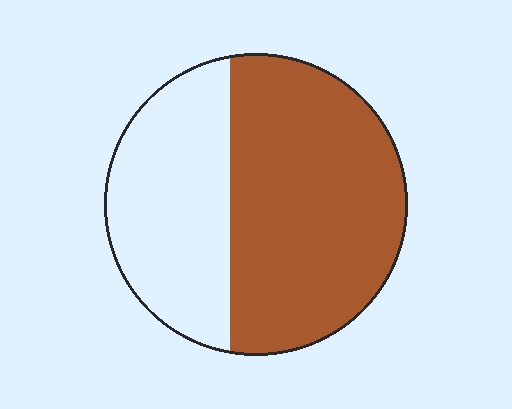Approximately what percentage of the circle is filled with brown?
Approximately 60%.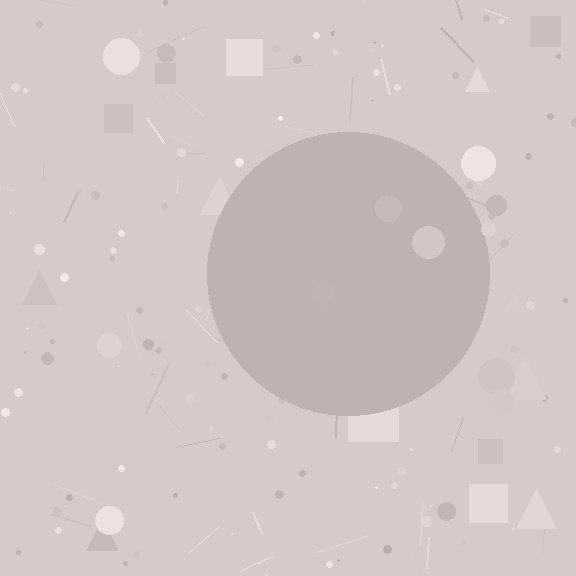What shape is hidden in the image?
A circle is hidden in the image.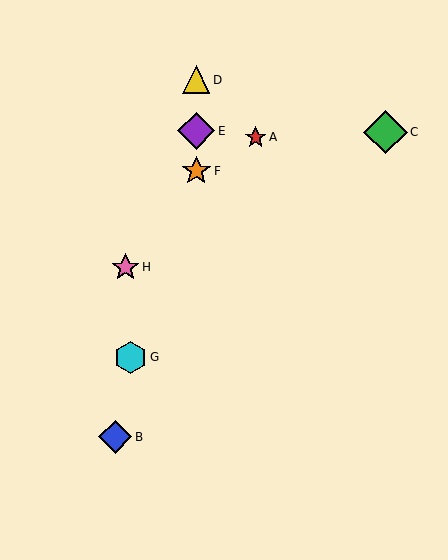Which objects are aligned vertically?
Objects D, E, F are aligned vertically.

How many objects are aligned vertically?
3 objects (D, E, F) are aligned vertically.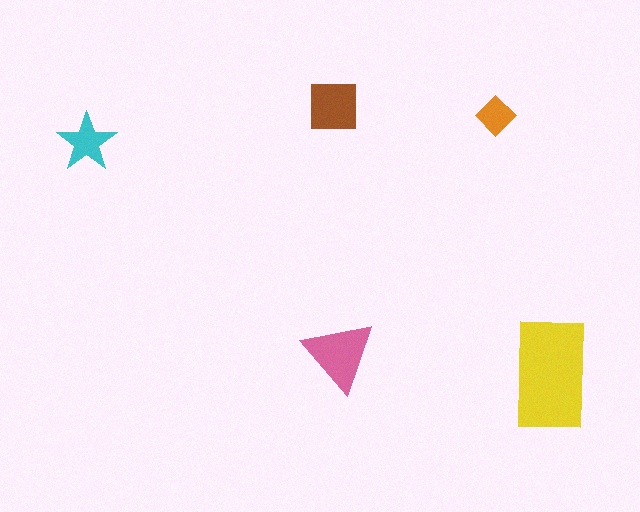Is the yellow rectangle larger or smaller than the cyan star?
Larger.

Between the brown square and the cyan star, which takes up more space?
The brown square.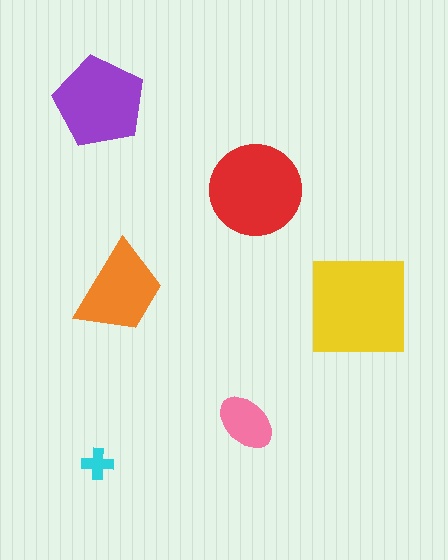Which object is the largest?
The yellow square.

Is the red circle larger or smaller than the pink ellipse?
Larger.